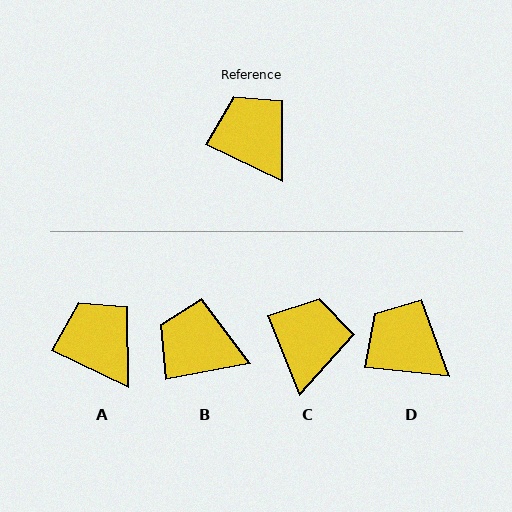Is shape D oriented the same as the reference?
No, it is off by about 20 degrees.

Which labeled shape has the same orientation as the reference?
A.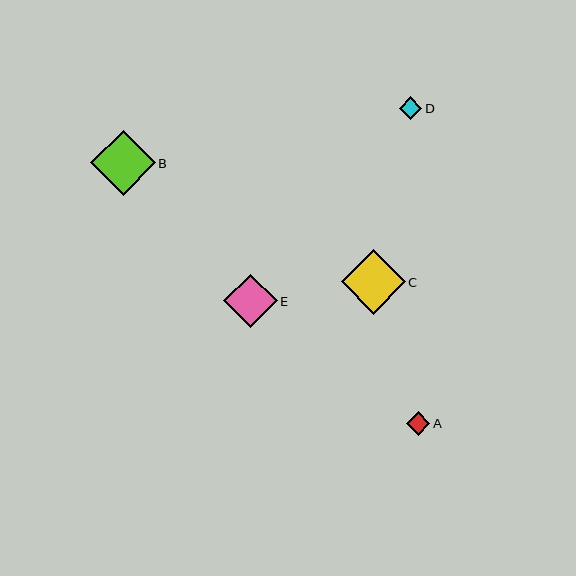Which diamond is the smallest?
Diamond D is the smallest with a size of approximately 22 pixels.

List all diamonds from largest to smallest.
From largest to smallest: B, C, E, A, D.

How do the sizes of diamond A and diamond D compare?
Diamond A and diamond D are approximately the same size.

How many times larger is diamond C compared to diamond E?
Diamond C is approximately 1.2 times the size of diamond E.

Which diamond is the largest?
Diamond B is the largest with a size of approximately 65 pixels.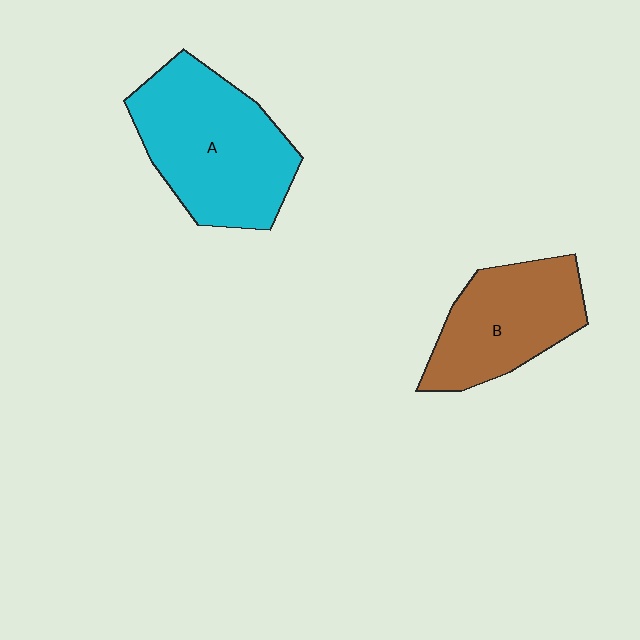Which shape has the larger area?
Shape A (cyan).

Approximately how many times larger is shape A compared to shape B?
Approximately 1.4 times.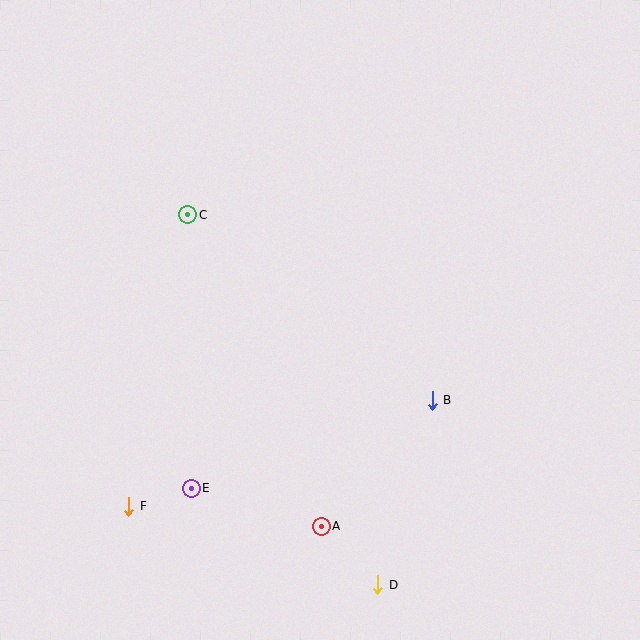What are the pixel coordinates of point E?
Point E is at (191, 488).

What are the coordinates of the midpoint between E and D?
The midpoint between E and D is at (285, 537).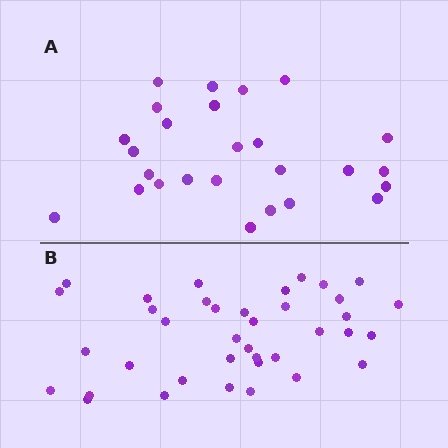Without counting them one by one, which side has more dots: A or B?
Region B (the bottom region) has more dots.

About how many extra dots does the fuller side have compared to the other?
Region B has roughly 12 or so more dots than region A.